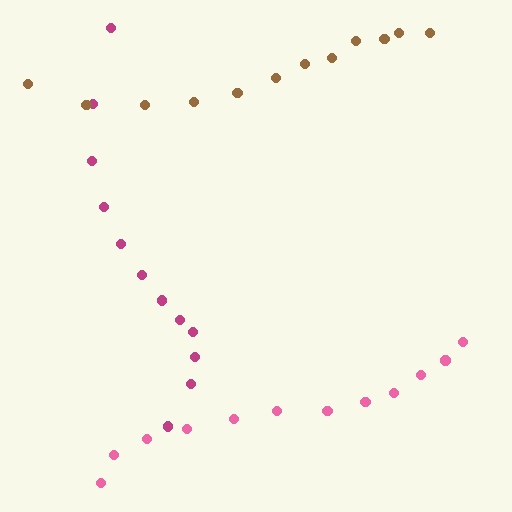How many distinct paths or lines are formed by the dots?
There are 3 distinct paths.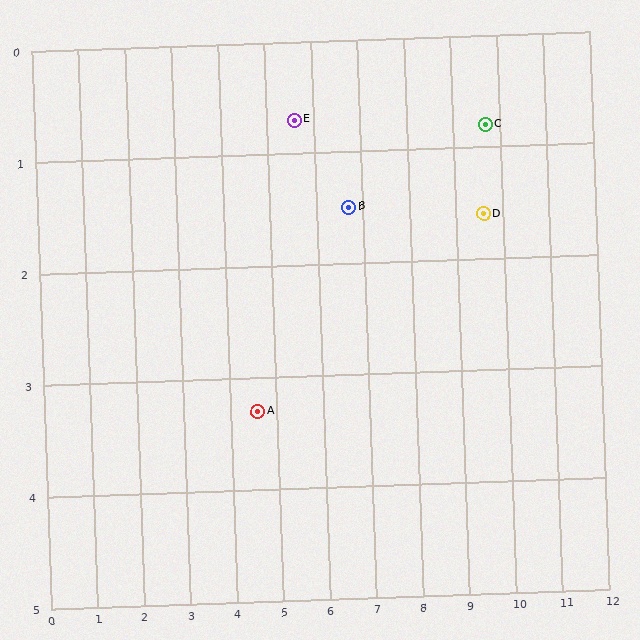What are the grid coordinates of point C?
Point C is at approximately (9.7, 0.8).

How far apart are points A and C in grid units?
Points A and C are about 5.7 grid units apart.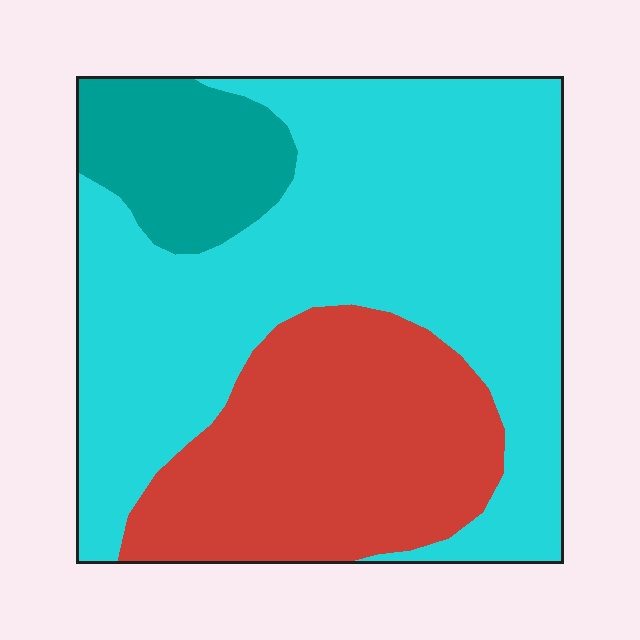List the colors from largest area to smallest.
From largest to smallest: cyan, red, teal.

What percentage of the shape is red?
Red covers about 30% of the shape.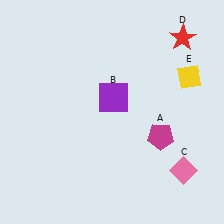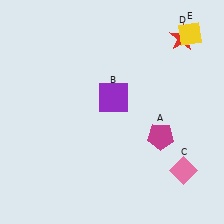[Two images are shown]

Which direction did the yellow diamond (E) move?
The yellow diamond (E) moved up.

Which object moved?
The yellow diamond (E) moved up.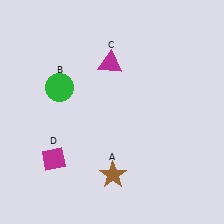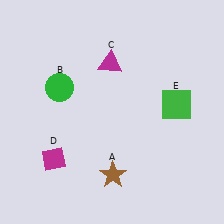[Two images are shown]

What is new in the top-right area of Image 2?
A green square (E) was added in the top-right area of Image 2.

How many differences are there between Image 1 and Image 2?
There is 1 difference between the two images.